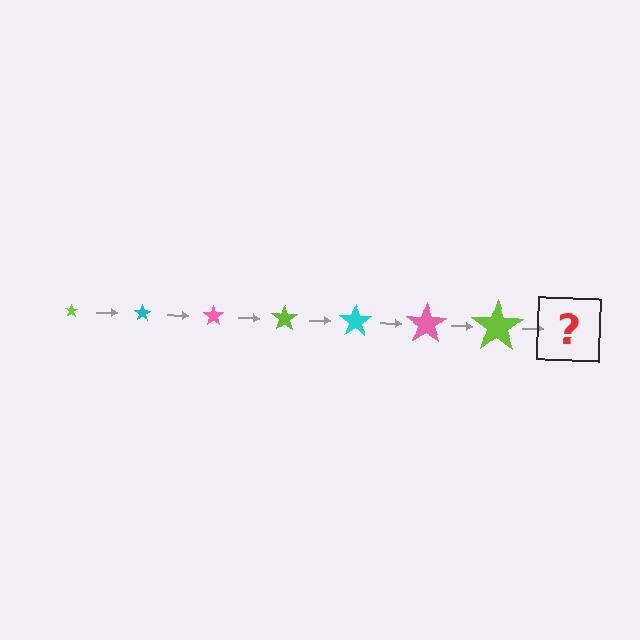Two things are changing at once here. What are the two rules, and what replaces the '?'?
The two rules are that the star grows larger each step and the color cycles through lime, cyan, and pink. The '?' should be a cyan star, larger than the previous one.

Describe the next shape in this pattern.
It should be a cyan star, larger than the previous one.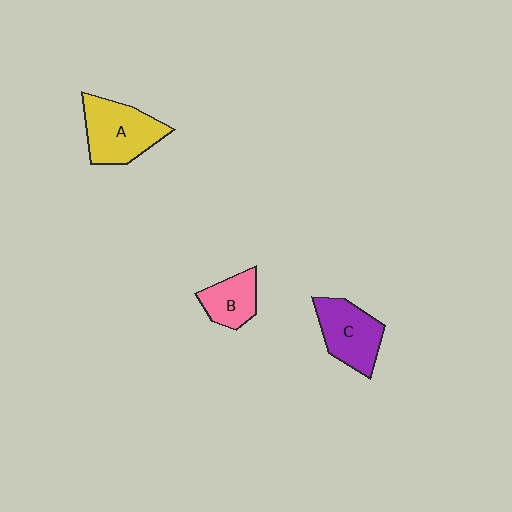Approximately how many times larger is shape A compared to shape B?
Approximately 1.7 times.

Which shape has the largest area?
Shape A (yellow).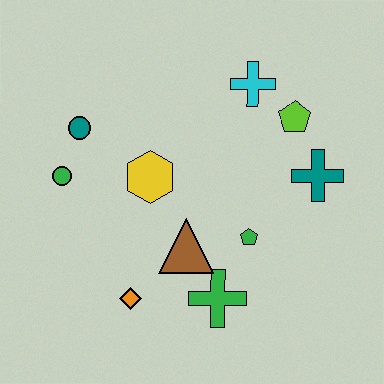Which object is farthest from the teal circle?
The teal cross is farthest from the teal circle.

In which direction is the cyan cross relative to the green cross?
The cyan cross is above the green cross.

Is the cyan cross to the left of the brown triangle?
No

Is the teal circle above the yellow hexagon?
Yes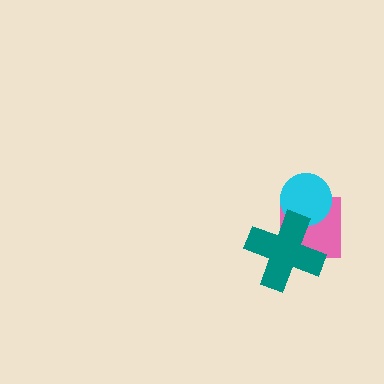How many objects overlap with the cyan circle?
2 objects overlap with the cyan circle.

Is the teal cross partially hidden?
No, no other shape covers it.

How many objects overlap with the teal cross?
2 objects overlap with the teal cross.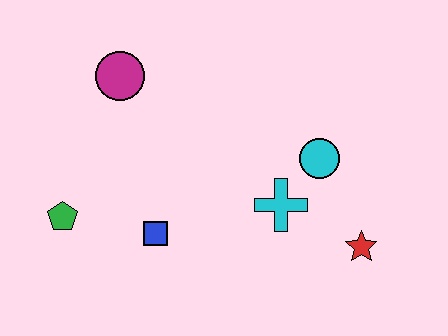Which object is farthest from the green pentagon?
The red star is farthest from the green pentagon.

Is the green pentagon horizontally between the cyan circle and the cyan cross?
No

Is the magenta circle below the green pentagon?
No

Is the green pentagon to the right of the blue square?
No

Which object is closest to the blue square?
The green pentagon is closest to the blue square.